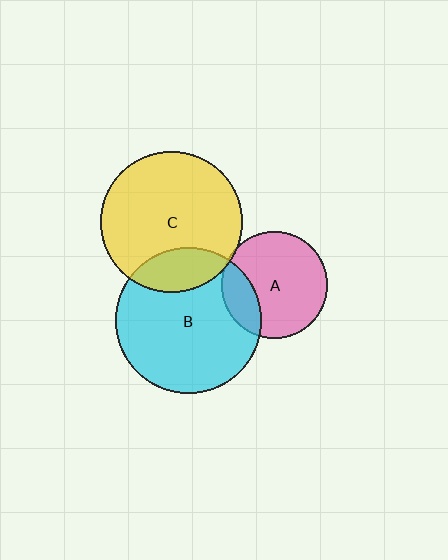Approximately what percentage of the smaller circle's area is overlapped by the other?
Approximately 20%.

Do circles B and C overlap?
Yes.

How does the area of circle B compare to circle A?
Approximately 1.9 times.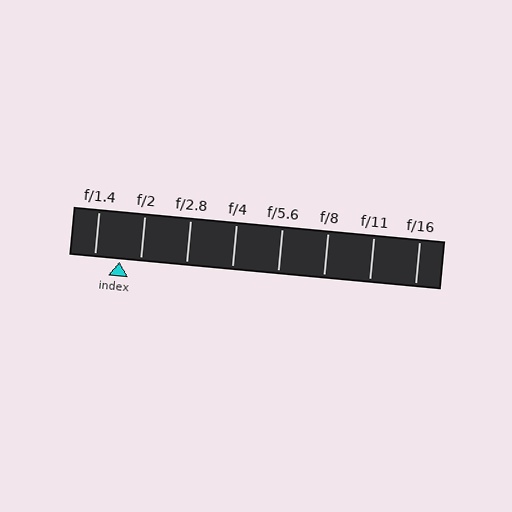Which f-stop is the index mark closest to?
The index mark is closest to f/2.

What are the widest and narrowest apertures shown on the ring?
The widest aperture shown is f/1.4 and the narrowest is f/16.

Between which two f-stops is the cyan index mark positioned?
The index mark is between f/1.4 and f/2.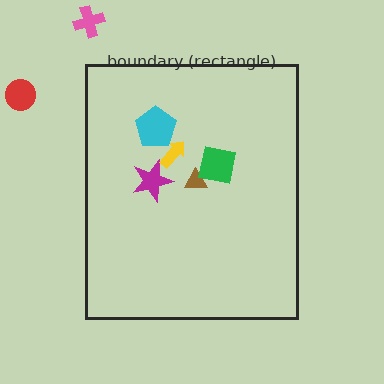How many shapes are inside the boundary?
5 inside, 2 outside.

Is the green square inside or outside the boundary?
Inside.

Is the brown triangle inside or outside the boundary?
Inside.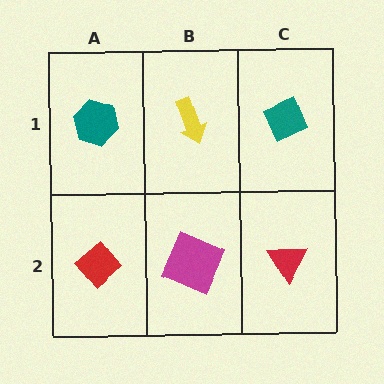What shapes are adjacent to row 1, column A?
A red diamond (row 2, column A), a yellow arrow (row 1, column B).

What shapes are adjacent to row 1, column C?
A red triangle (row 2, column C), a yellow arrow (row 1, column B).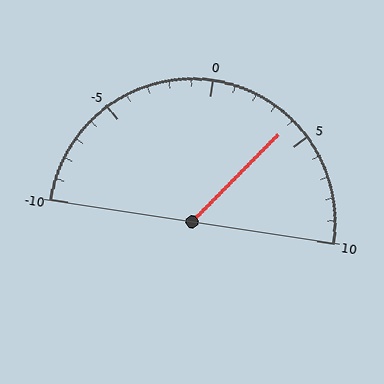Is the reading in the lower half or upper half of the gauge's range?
The reading is in the upper half of the range (-10 to 10).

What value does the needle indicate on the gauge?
The needle indicates approximately 4.